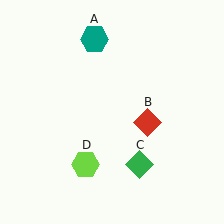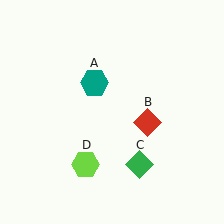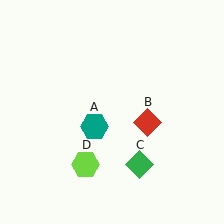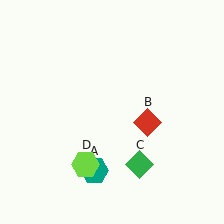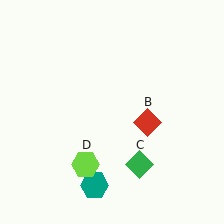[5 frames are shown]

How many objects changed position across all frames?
1 object changed position: teal hexagon (object A).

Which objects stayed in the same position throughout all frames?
Red diamond (object B) and green diamond (object C) and lime hexagon (object D) remained stationary.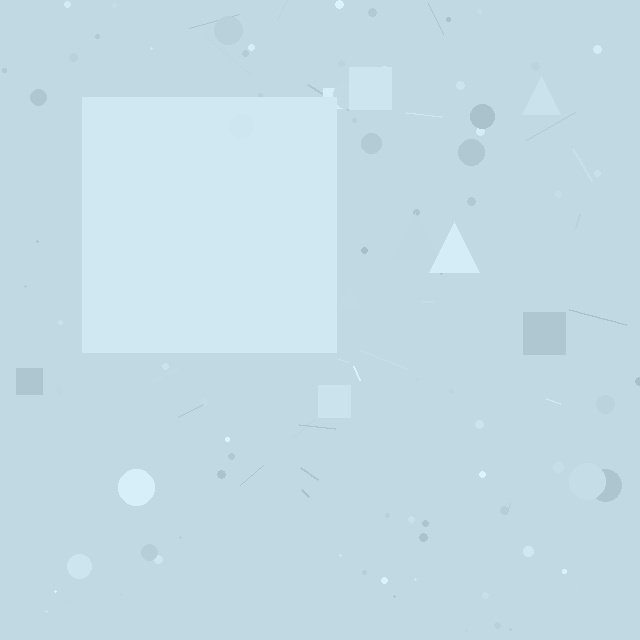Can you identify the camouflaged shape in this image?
The camouflaged shape is a square.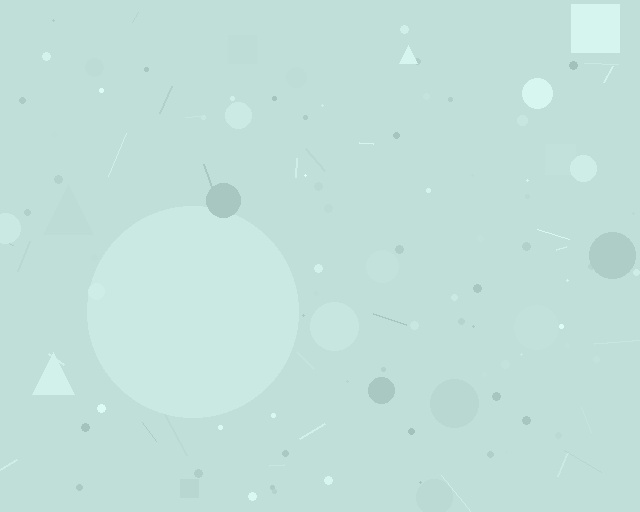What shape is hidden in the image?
A circle is hidden in the image.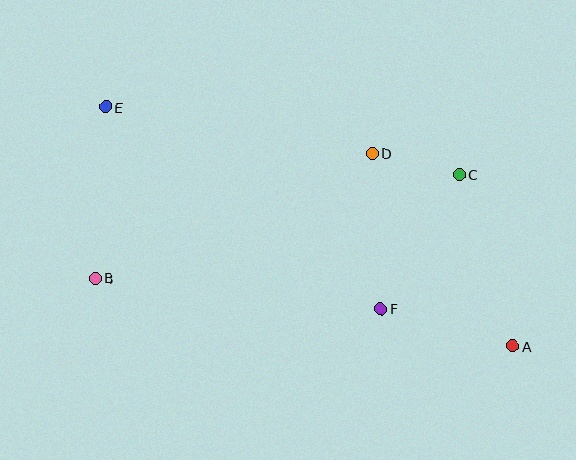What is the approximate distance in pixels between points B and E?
The distance between B and E is approximately 171 pixels.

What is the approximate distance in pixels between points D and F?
The distance between D and F is approximately 156 pixels.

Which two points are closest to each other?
Points C and D are closest to each other.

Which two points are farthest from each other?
Points A and E are farthest from each other.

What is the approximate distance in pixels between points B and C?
The distance between B and C is approximately 379 pixels.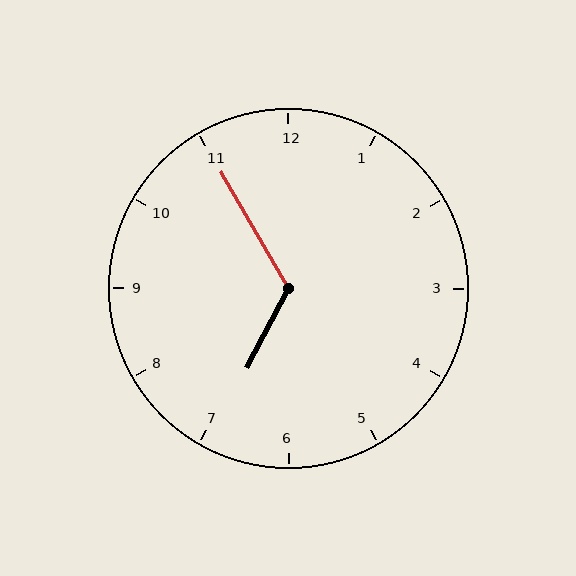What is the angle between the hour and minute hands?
Approximately 122 degrees.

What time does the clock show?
6:55.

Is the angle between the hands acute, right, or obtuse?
It is obtuse.